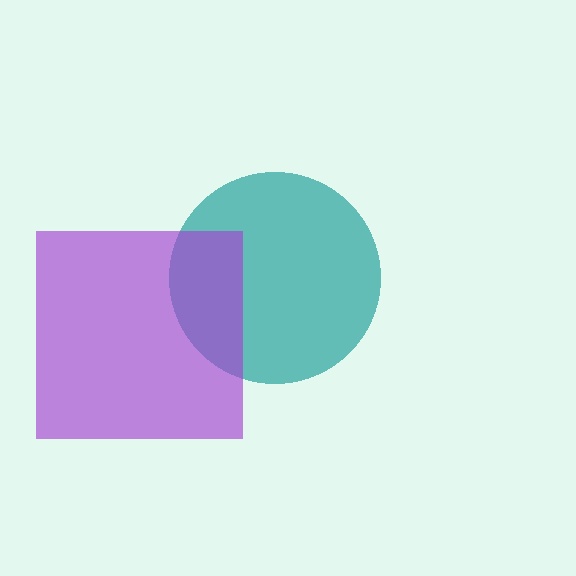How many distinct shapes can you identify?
There are 2 distinct shapes: a teal circle, a purple square.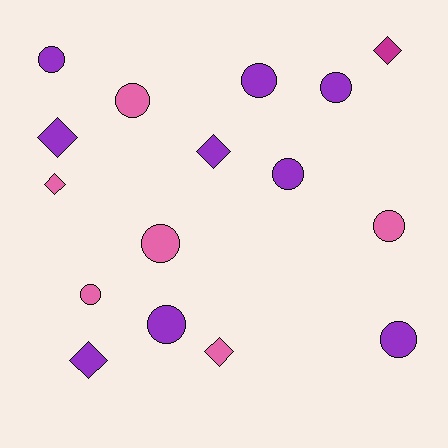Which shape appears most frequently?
Circle, with 10 objects.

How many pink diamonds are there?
There are 2 pink diamonds.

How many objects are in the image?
There are 16 objects.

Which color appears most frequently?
Purple, with 9 objects.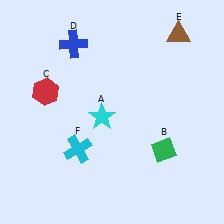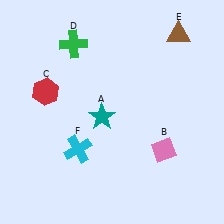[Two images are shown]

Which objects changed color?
A changed from cyan to teal. B changed from green to pink. D changed from blue to green.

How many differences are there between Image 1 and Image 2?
There are 3 differences between the two images.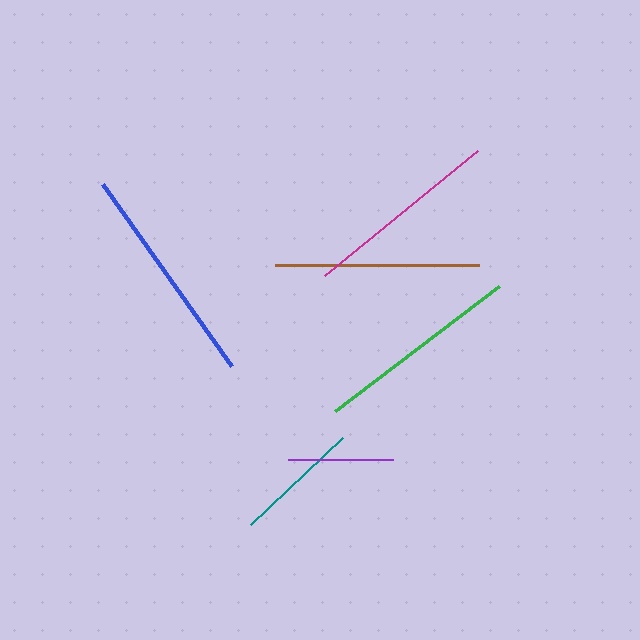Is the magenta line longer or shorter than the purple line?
The magenta line is longer than the purple line.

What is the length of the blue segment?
The blue segment is approximately 223 pixels long.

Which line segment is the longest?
The blue line is the longest at approximately 223 pixels.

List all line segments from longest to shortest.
From longest to shortest: blue, green, brown, magenta, teal, purple.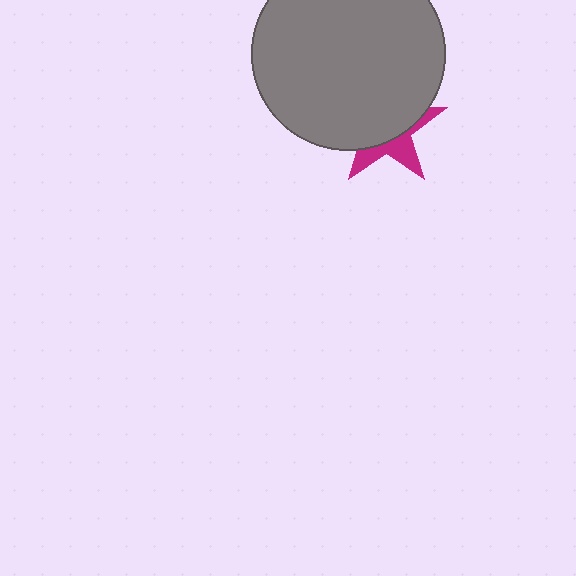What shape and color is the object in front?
The object in front is a gray circle.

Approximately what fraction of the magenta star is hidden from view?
Roughly 64% of the magenta star is hidden behind the gray circle.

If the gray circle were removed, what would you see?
You would see the complete magenta star.